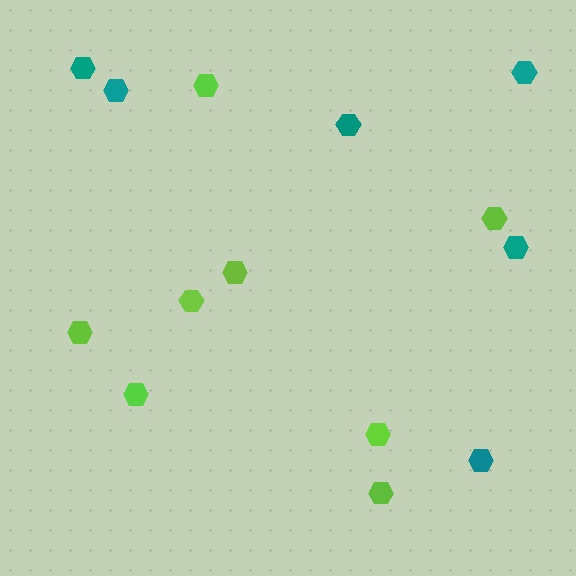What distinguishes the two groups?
There are 2 groups: one group of lime hexagons (8) and one group of teal hexagons (6).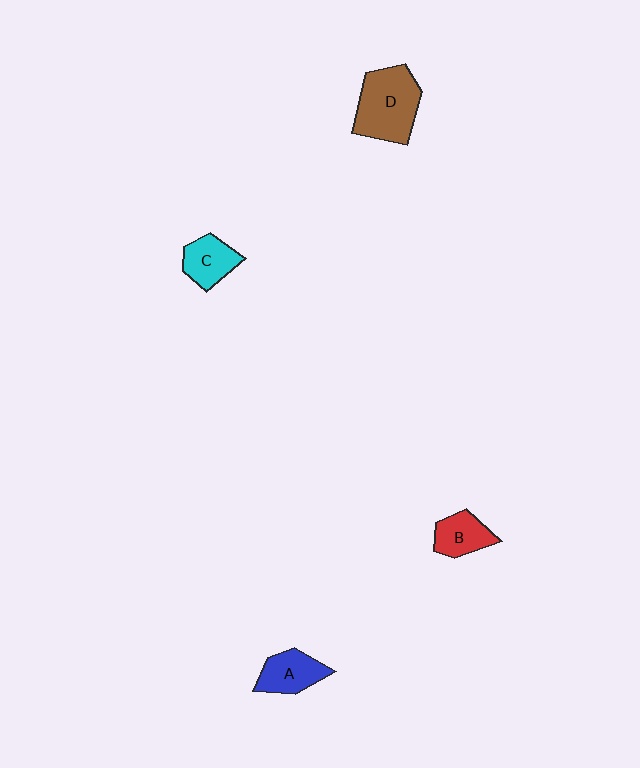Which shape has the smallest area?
Shape B (red).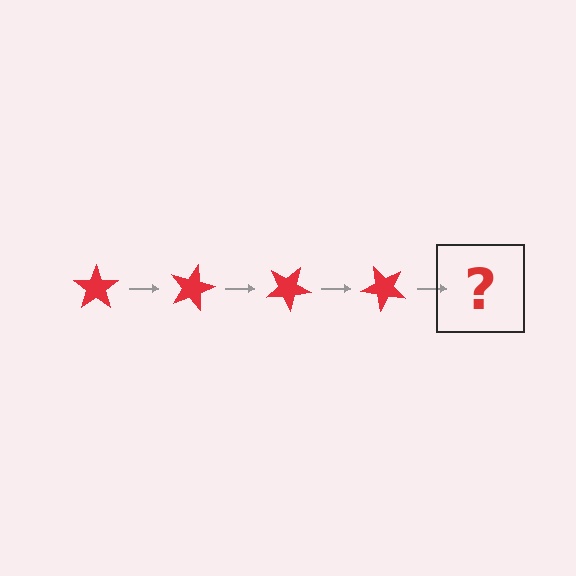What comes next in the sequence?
The next element should be a red star rotated 60 degrees.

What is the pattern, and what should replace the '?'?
The pattern is that the star rotates 15 degrees each step. The '?' should be a red star rotated 60 degrees.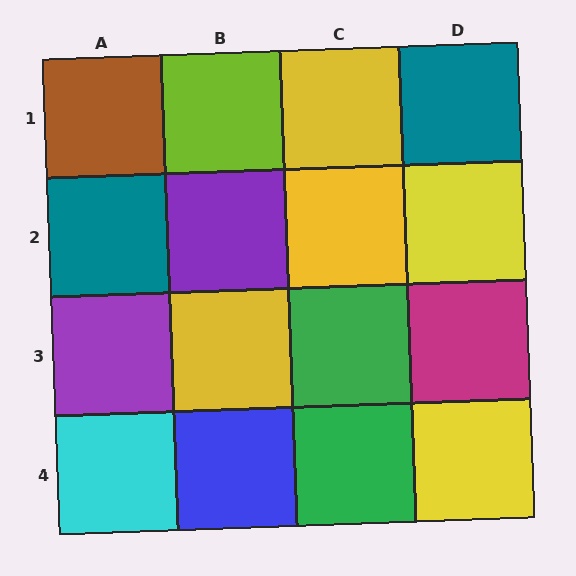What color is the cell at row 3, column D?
Magenta.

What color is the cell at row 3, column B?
Yellow.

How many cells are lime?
1 cell is lime.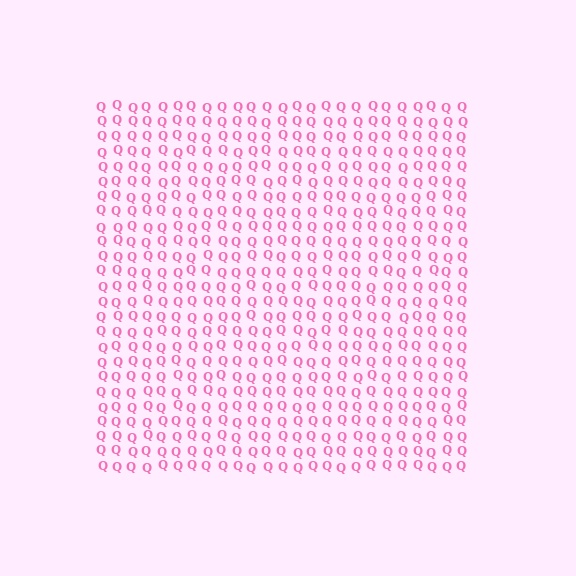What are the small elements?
The small elements are letter Q's.